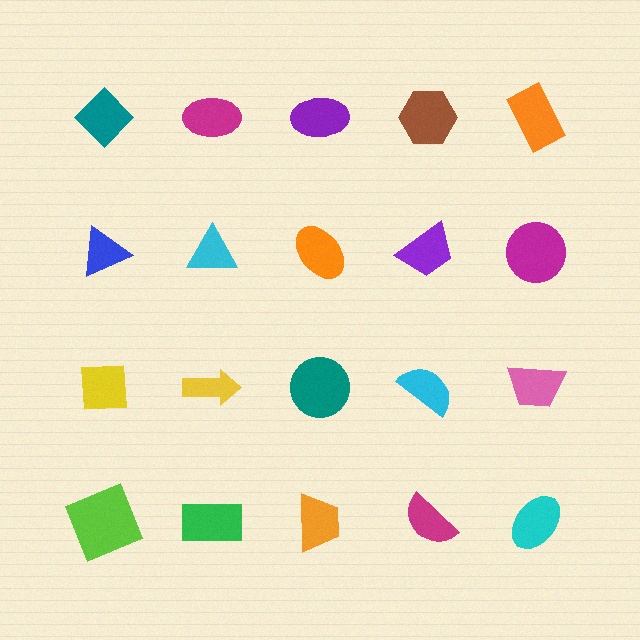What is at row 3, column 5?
A pink trapezoid.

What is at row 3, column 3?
A teal circle.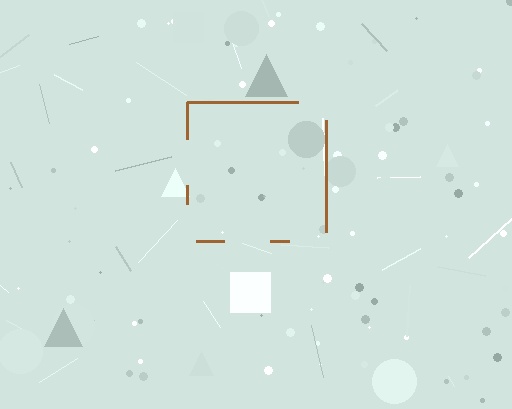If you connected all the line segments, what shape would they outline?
They would outline a square.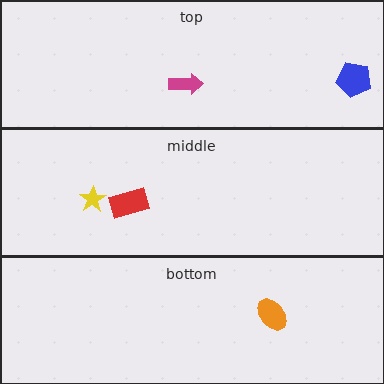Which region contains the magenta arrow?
The top region.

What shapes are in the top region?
The magenta arrow, the blue pentagon.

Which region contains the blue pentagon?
The top region.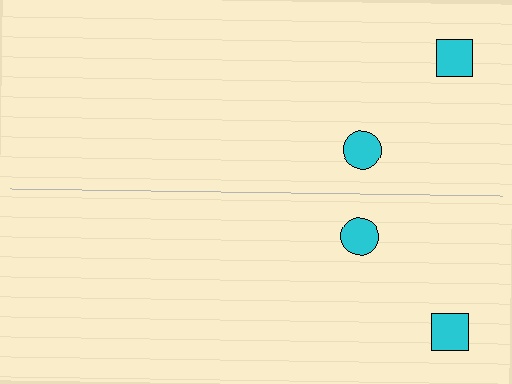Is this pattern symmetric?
Yes, this pattern has bilateral (reflection) symmetry.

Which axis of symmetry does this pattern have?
The pattern has a horizontal axis of symmetry running through the center of the image.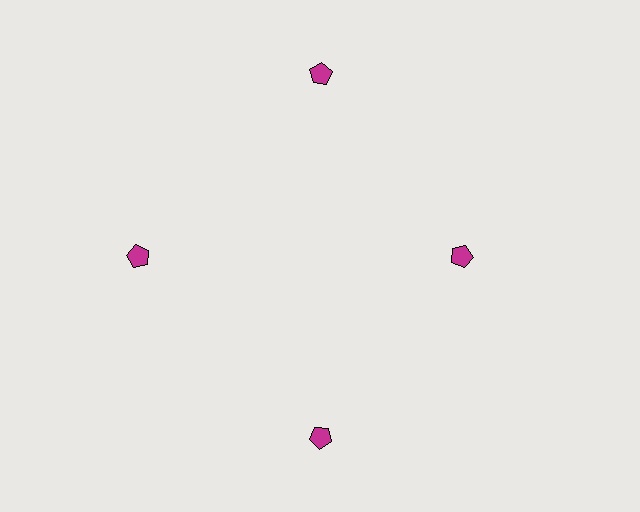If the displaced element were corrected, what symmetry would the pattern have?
It would have 4-fold rotational symmetry — the pattern would map onto itself every 90 degrees.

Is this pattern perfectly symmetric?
No. The 4 magenta pentagons are arranged in a ring, but one element near the 3 o'clock position is pulled inward toward the center, breaking the 4-fold rotational symmetry.